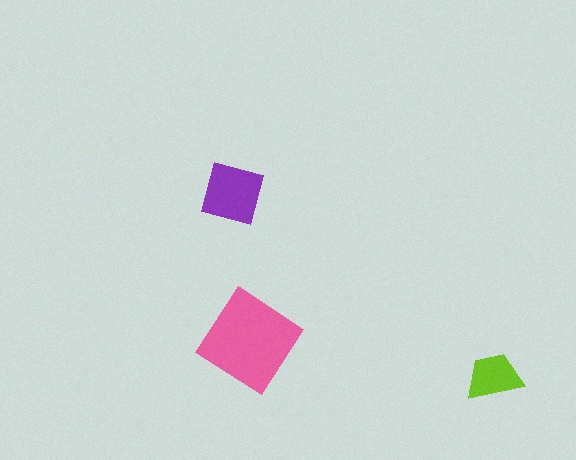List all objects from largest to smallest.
The pink diamond, the purple square, the lime trapezoid.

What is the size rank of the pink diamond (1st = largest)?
1st.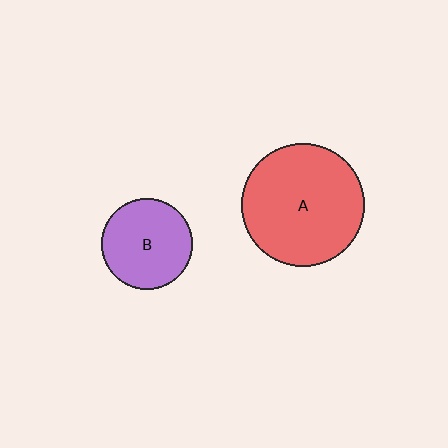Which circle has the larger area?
Circle A (red).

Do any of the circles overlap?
No, none of the circles overlap.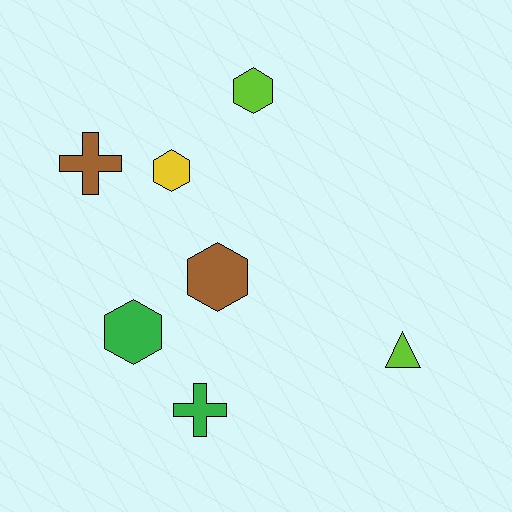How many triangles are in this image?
There is 1 triangle.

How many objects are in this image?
There are 7 objects.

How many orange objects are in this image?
There are no orange objects.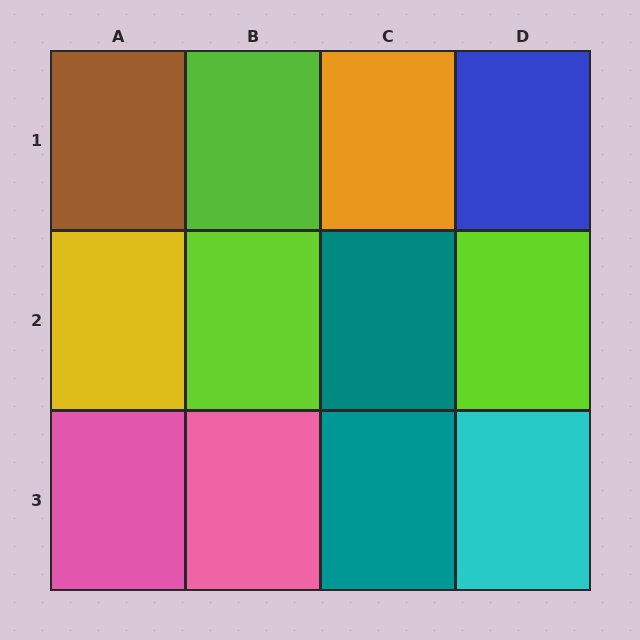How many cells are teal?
2 cells are teal.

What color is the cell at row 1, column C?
Orange.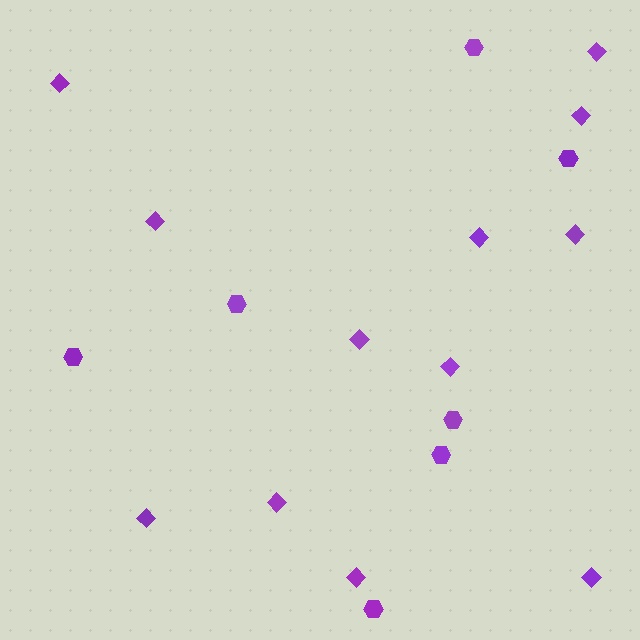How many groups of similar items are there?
There are 2 groups: one group of hexagons (7) and one group of diamonds (12).